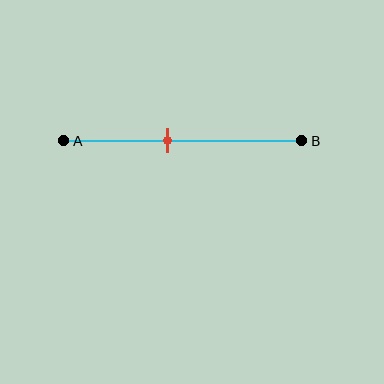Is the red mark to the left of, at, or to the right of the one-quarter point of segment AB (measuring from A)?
The red mark is to the right of the one-quarter point of segment AB.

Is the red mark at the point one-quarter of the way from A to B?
No, the mark is at about 45% from A, not at the 25% one-quarter point.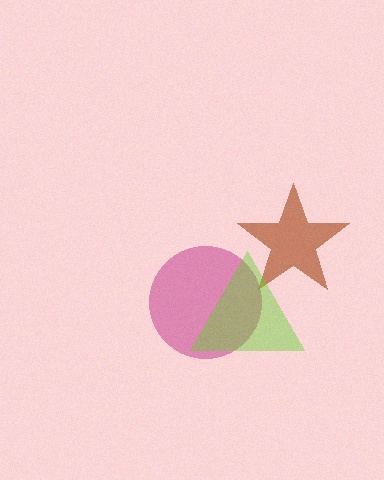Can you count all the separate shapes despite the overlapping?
Yes, there are 3 separate shapes.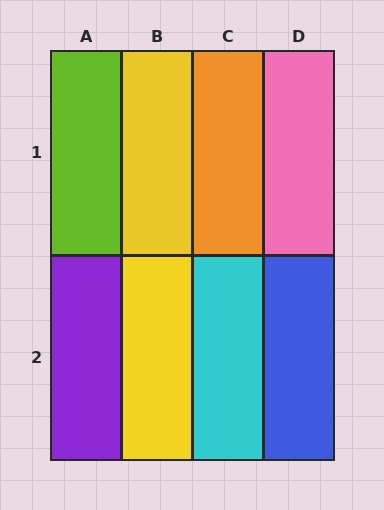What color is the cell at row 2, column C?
Cyan.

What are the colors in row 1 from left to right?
Lime, yellow, orange, pink.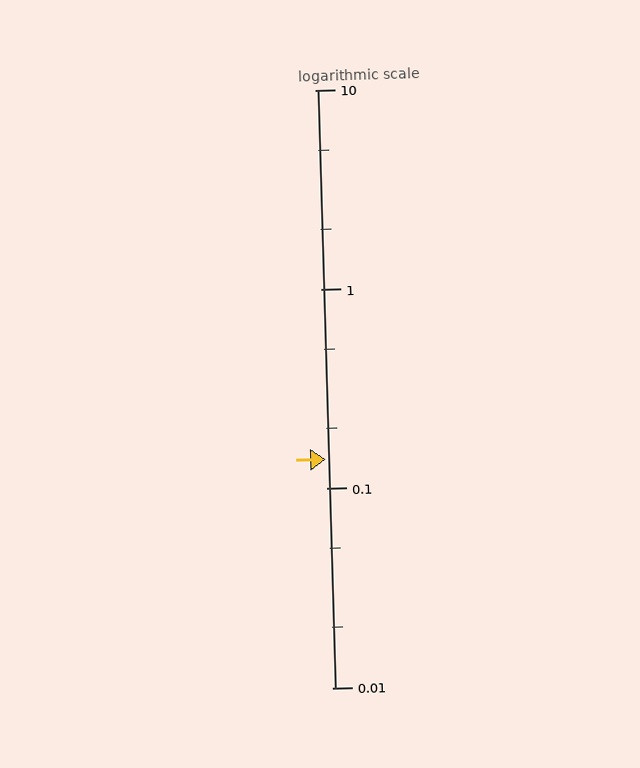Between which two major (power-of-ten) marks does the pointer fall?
The pointer is between 0.1 and 1.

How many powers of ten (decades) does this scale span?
The scale spans 3 decades, from 0.01 to 10.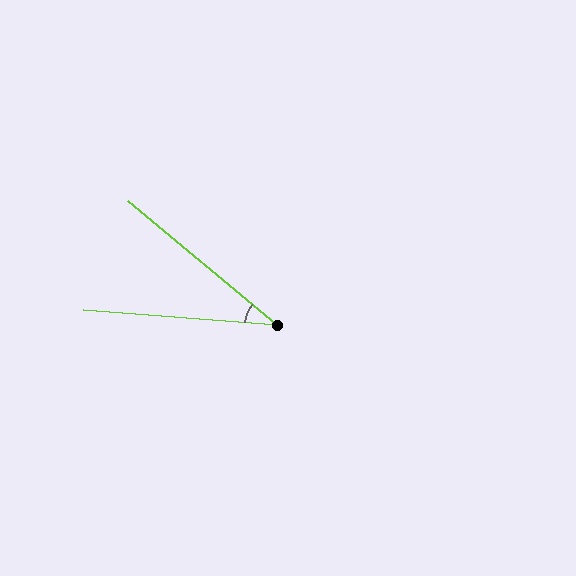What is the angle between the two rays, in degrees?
Approximately 35 degrees.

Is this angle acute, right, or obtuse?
It is acute.